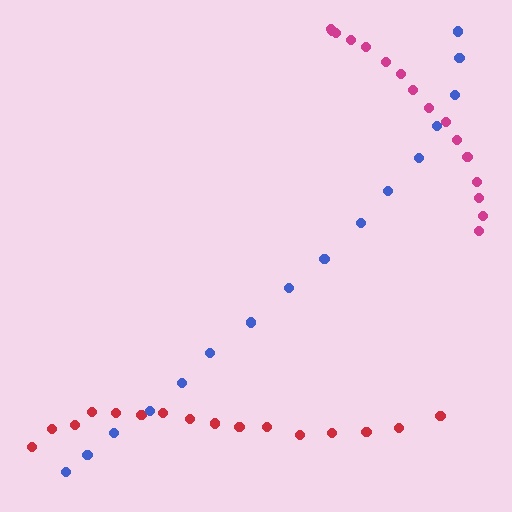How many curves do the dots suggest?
There are 3 distinct paths.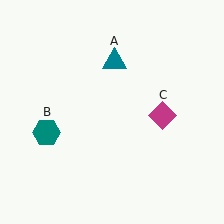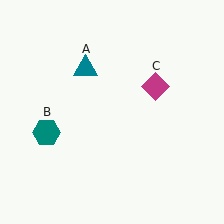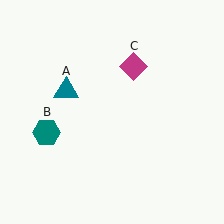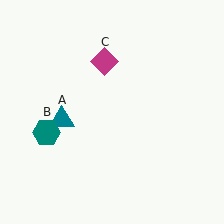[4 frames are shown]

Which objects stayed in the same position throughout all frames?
Teal hexagon (object B) remained stationary.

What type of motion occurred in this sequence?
The teal triangle (object A), magenta diamond (object C) rotated counterclockwise around the center of the scene.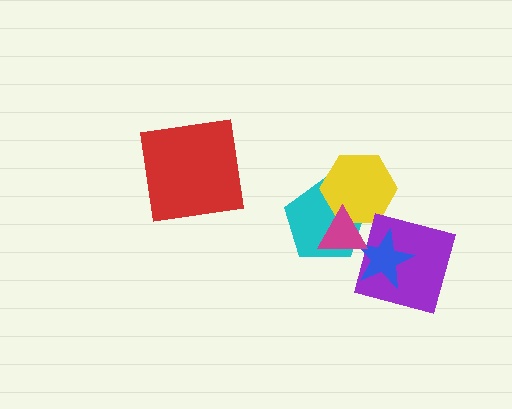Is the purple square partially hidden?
Yes, it is partially covered by another shape.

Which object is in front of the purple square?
The blue star is in front of the purple square.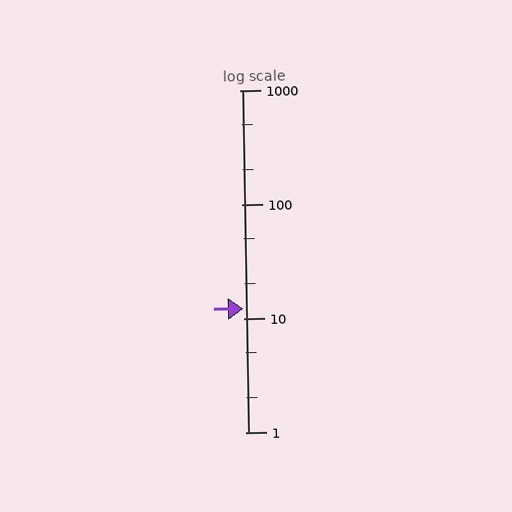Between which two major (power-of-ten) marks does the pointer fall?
The pointer is between 10 and 100.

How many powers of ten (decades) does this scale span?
The scale spans 3 decades, from 1 to 1000.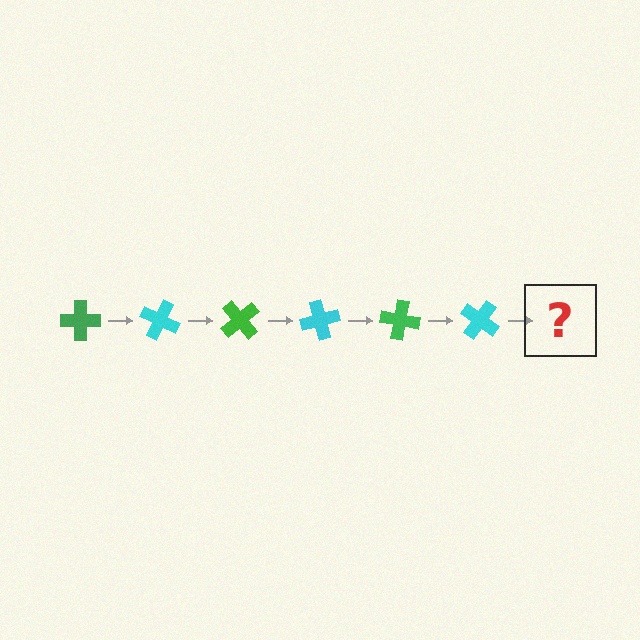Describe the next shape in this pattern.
It should be a green cross, rotated 150 degrees from the start.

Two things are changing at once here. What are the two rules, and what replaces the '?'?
The two rules are that it rotates 25 degrees each step and the color cycles through green and cyan. The '?' should be a green cross, rotated 150 degrees from the start.